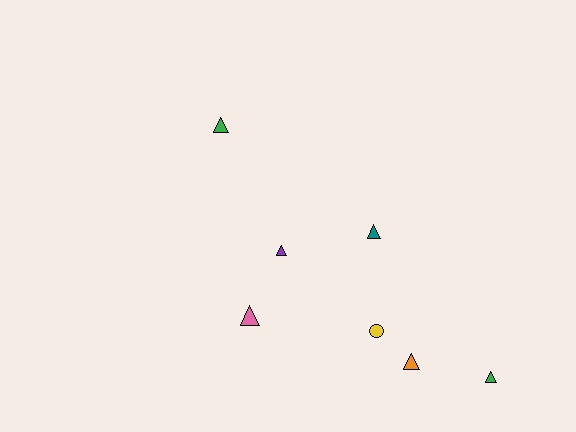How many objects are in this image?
There are 7 objects.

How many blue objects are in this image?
There are no blue objects.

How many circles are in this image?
There is 1 circle.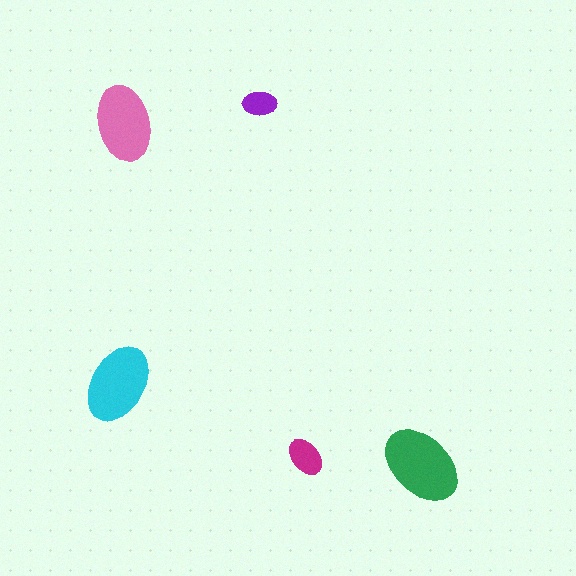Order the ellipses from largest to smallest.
the green one, the cyan one, the pink one, the magenta one, the purple one.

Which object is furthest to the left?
The cyan ellipse is leftmost.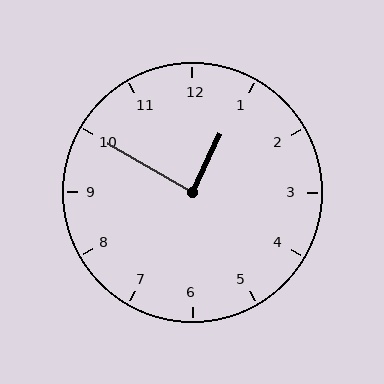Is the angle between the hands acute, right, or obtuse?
It is right.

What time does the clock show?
12:50.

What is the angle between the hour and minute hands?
Approximately 85 degrees.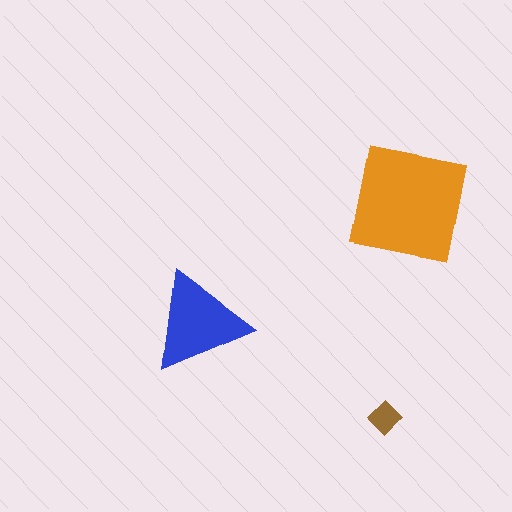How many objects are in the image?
There are 3 objects in the image.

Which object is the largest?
The orange square.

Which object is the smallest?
The brown diamond.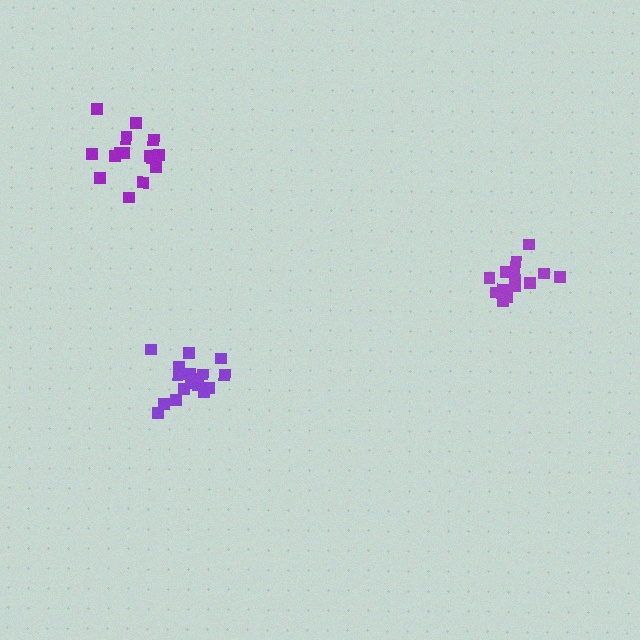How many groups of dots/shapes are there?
There are 3 groups.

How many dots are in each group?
Group 1: 18 dots, Group 2: 16 dots, Group 3: 15 dots (49 total).